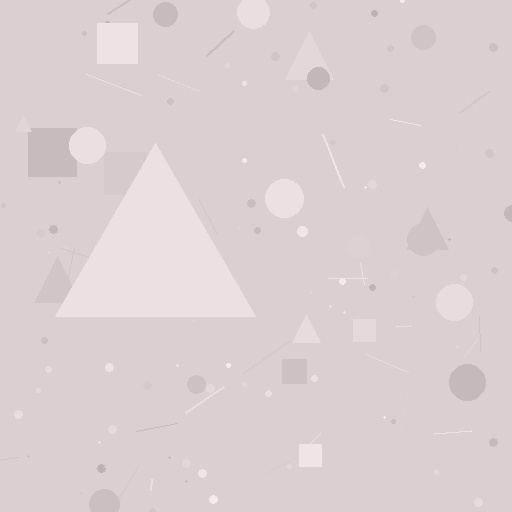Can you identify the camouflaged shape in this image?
The camouflaged shape is a triangle.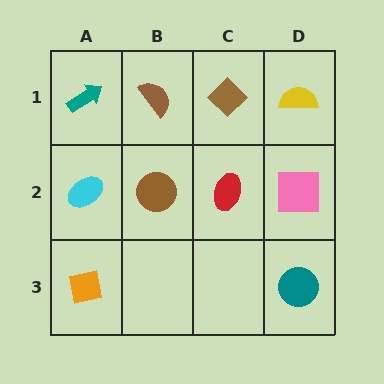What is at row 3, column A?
An orange square.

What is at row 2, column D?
A pink square.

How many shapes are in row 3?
2 shapes.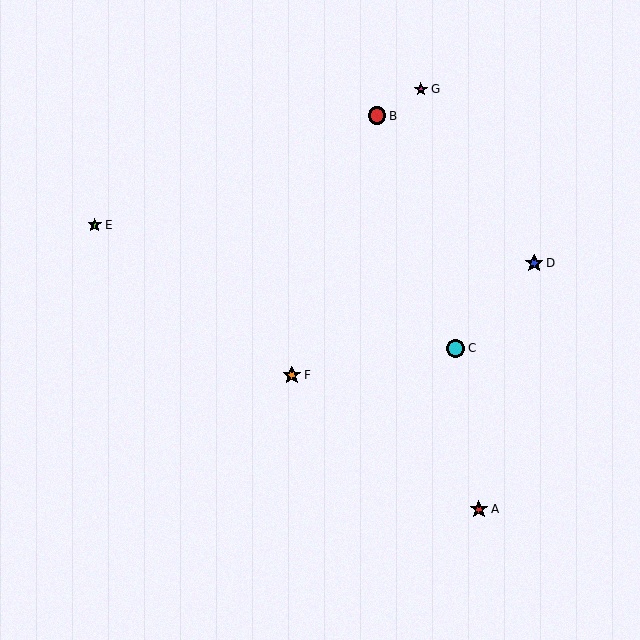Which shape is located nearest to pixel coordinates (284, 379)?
The orange star (labeled F) at (292, 375) is nearest to that location.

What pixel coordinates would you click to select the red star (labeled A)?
Click at (479, 509) to select the red star A.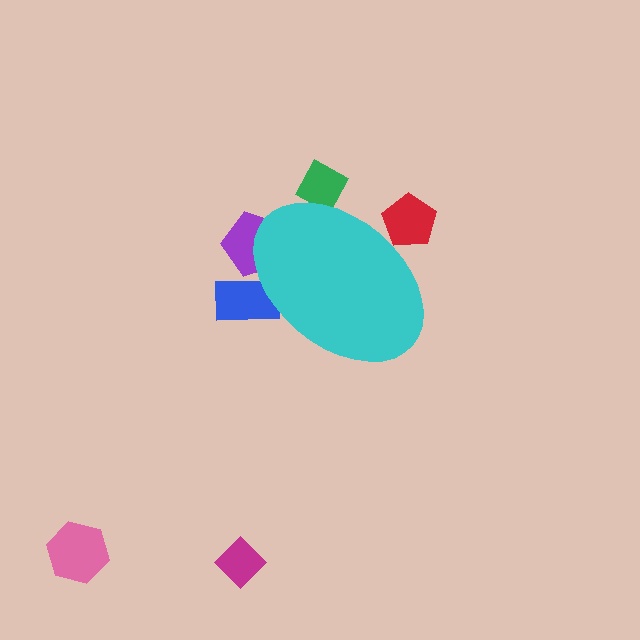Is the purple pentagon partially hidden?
Yes, the purple pentagon is partially hidden behind the cyan ellipse.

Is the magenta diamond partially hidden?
No, the magenta diamond is fully visible.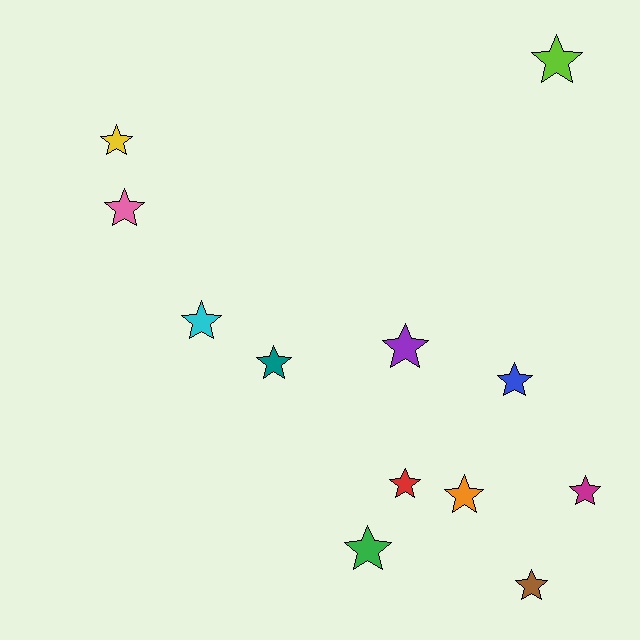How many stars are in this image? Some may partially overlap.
There are 12 stars.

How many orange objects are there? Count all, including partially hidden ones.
There is 1 orange object.